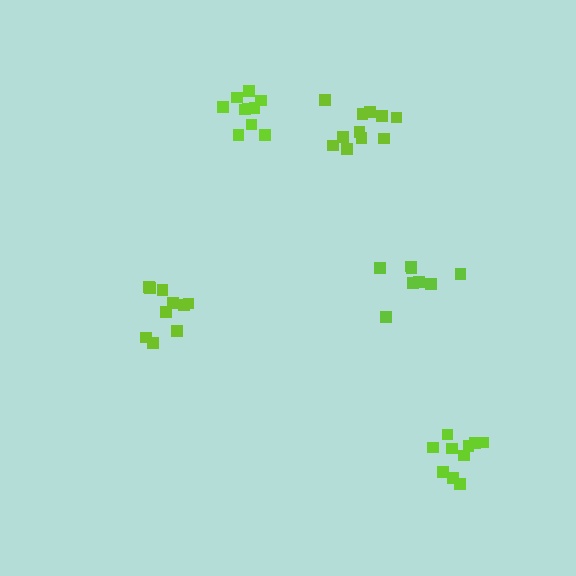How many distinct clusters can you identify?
There are 5 distinct clusters.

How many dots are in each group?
Group 1: 10 dots, Group 2: 10 dots, Group 3: 8 dots, Group 4: 10 dots, Group 5: 11 dots (49 total).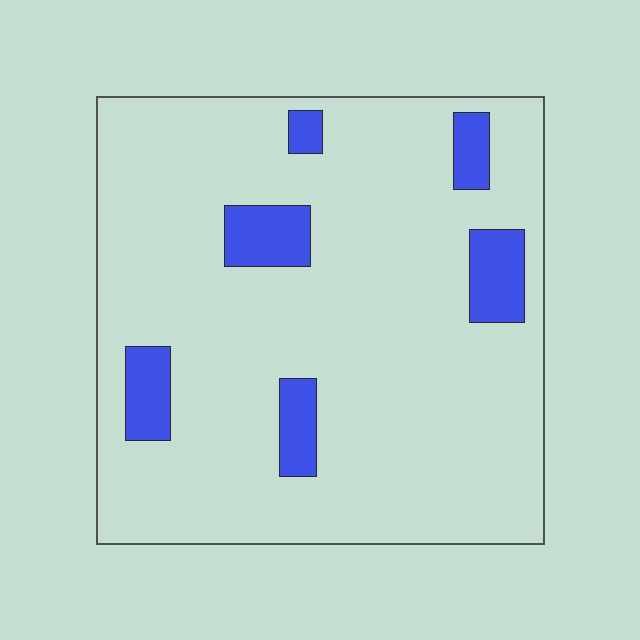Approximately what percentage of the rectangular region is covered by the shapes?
Approximately 10%.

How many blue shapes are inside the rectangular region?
6.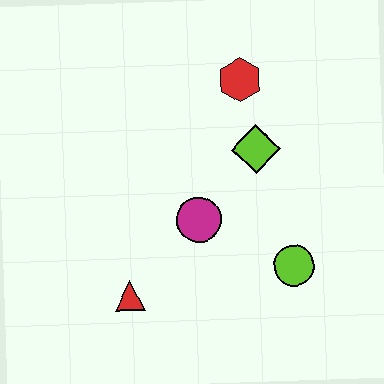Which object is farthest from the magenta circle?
The red hexagon is farthest from the magenta circle.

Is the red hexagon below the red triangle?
No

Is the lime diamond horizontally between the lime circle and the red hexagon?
Yes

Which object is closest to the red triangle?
The magenta circle is closest to the red triangle.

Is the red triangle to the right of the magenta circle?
No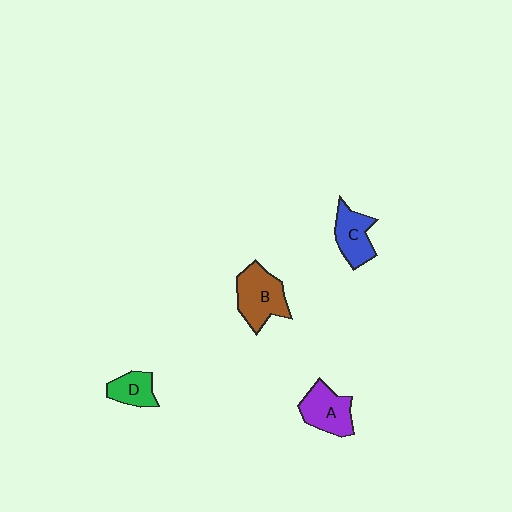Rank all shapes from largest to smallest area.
From largest to smallest: B (brown), A (purple), C (blue), D (green).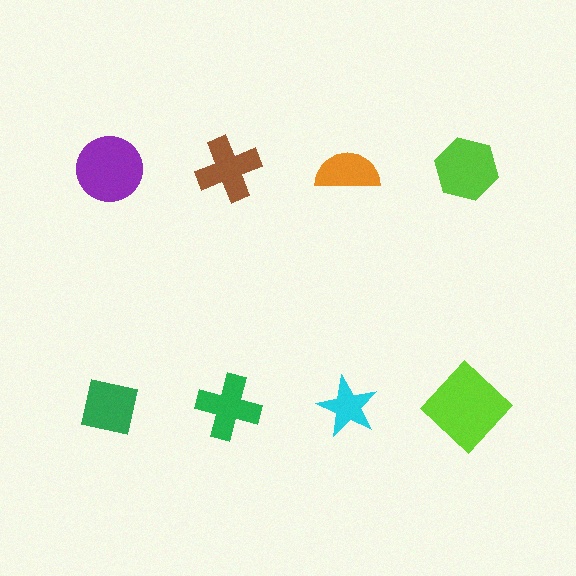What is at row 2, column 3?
A cyan star.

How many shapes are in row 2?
4 shapes.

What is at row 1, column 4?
A lime hexagon.